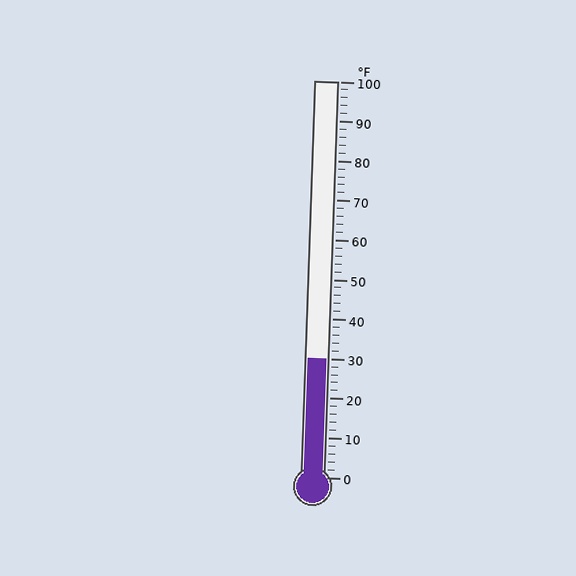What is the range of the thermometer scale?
The thermometer scale ranges from 0°F to 100°F.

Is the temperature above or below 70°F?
The temperature is below 70°F.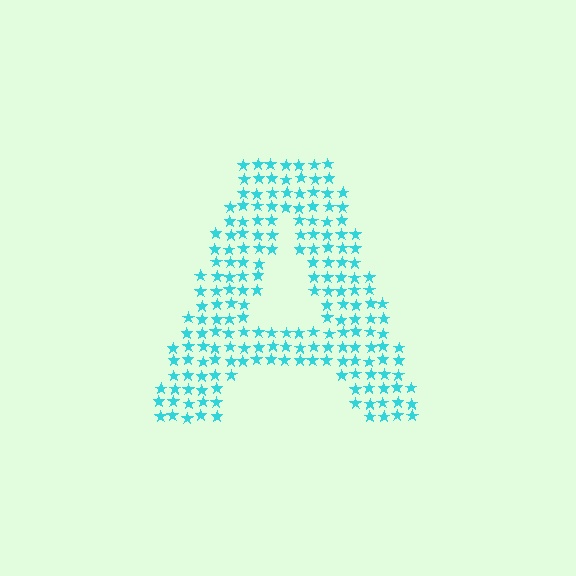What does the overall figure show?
The overall figure shows the letter A.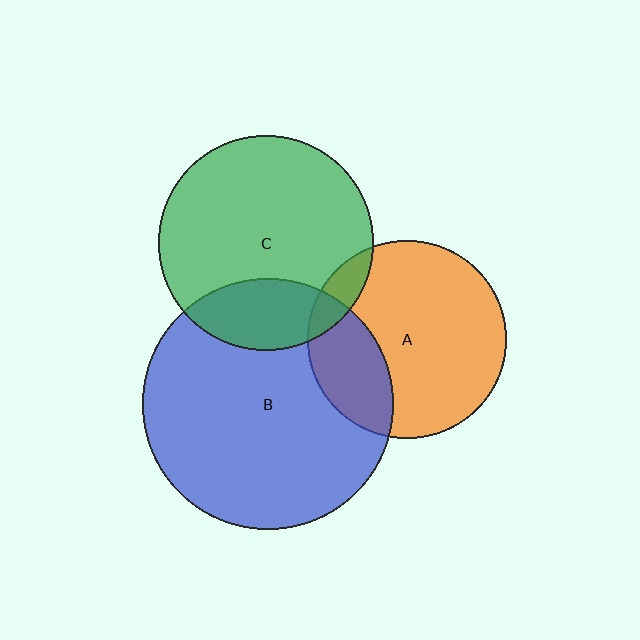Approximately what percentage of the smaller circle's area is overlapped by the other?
Approximately 25%.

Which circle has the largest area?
Circle B (blue).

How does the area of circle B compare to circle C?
Approximately 1.4 times.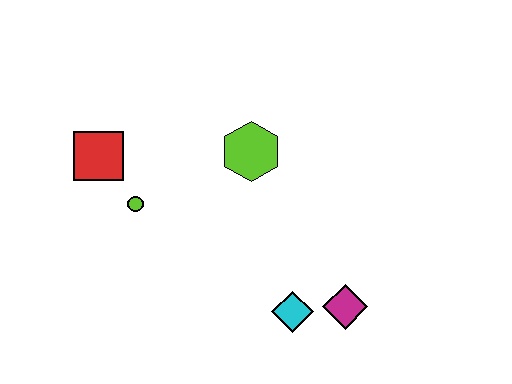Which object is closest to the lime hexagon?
The lime circle is closest to the lime hexagon.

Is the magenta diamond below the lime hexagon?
Yes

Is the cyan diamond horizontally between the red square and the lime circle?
No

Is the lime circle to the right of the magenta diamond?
No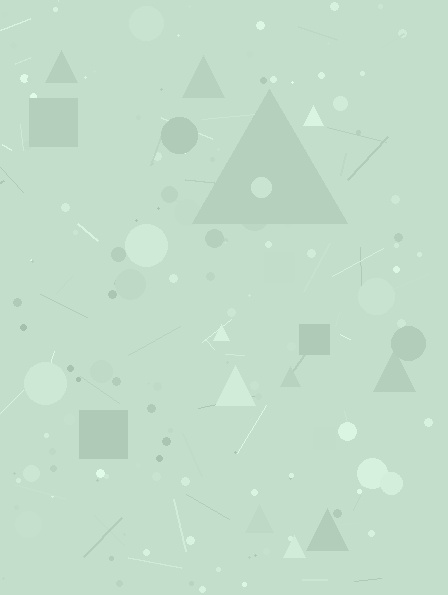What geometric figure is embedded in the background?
A triangle is embedded in the background.